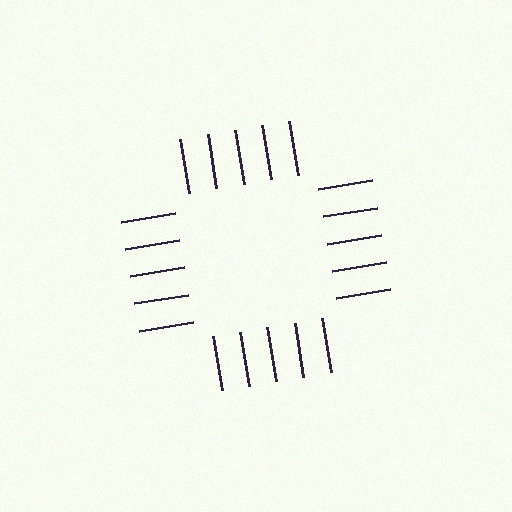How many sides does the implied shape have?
4 sides — the line-ends trace a square.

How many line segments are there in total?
20 — 5 along each of the 4 edges.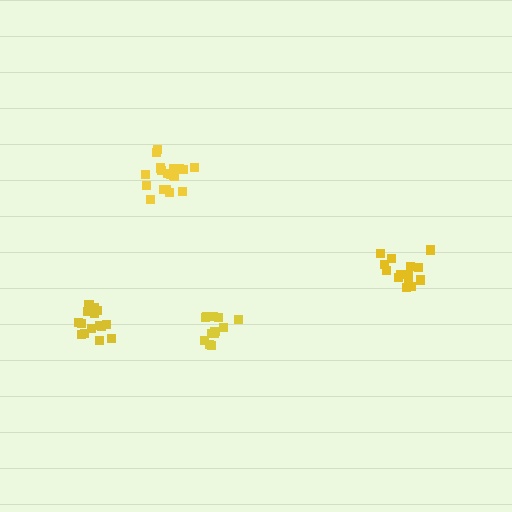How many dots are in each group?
Group 1: 19 dots, Group 2: 13 dots, Group 3: 15 dots, Group 4: 15 dots (62 total).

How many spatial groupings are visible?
There are 4 spatial groupings.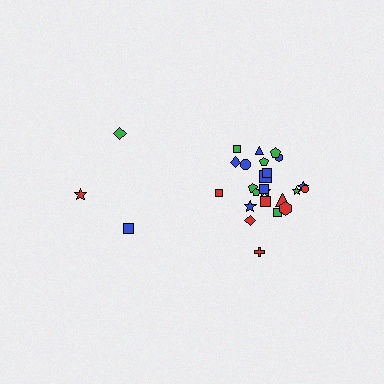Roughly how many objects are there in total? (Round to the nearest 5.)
Roughly 30 objects in total.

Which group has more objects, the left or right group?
The right group.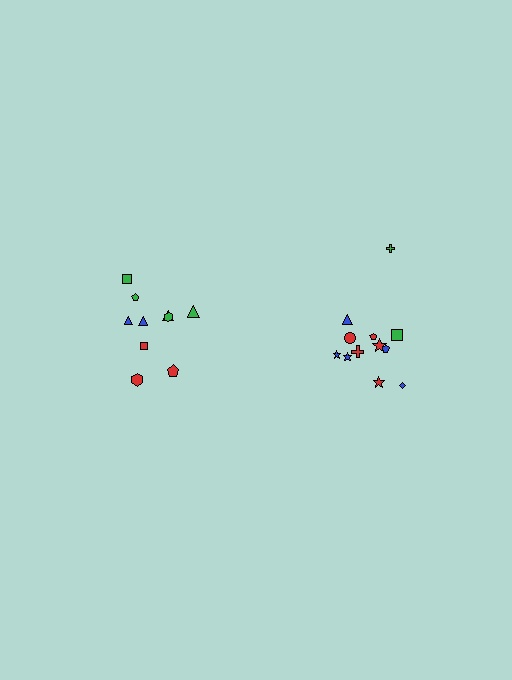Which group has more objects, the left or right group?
The right group.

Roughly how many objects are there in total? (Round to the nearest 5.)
Roughly 20 objects in total.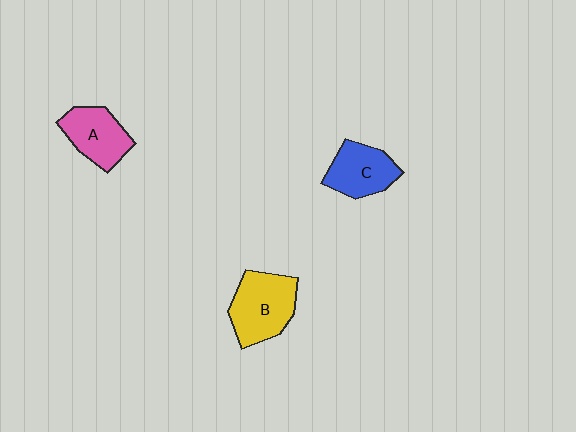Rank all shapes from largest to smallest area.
From largest to smallest: B (yellow), A (pink), C (blue).